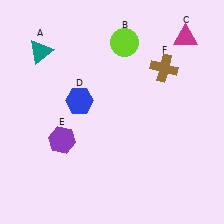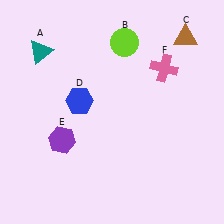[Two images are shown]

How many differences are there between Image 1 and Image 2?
There are 2 differences between the two images.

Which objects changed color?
C changed from magenta to brown. F changed from brown to pink.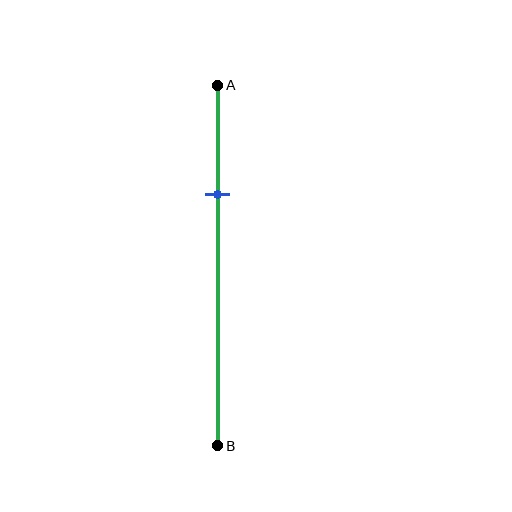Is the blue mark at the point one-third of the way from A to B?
Yes, the mark is approximately at the one-third point.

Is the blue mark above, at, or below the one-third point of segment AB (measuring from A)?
The blue mark is approximately at the one-third point of segment AB.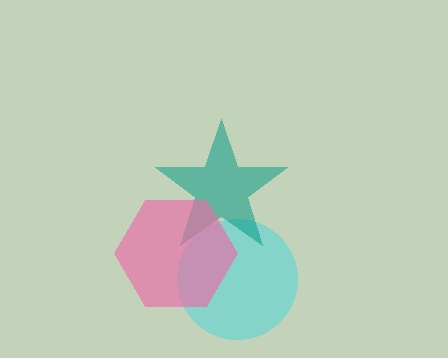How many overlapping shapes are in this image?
There are 3 overlapping shapes in the image.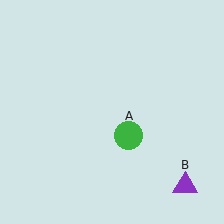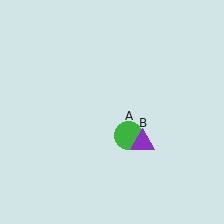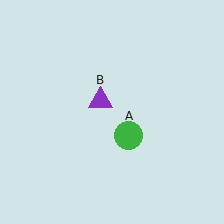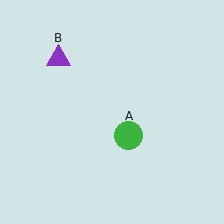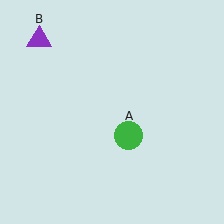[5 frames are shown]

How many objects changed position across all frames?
1 object changed position: purple triangle (object B).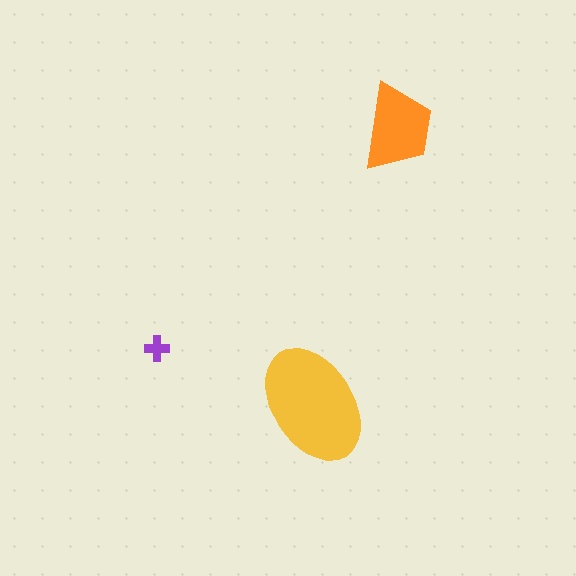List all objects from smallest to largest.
The purple cross, the orange trapezoid, the yellow ellipse.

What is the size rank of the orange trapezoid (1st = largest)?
2nd.